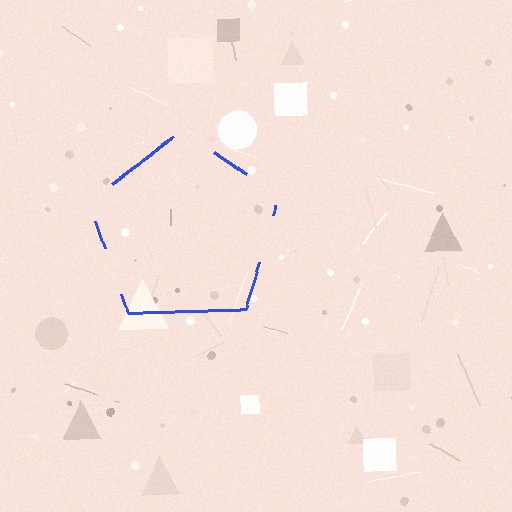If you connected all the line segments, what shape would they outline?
They would outline a pentagon.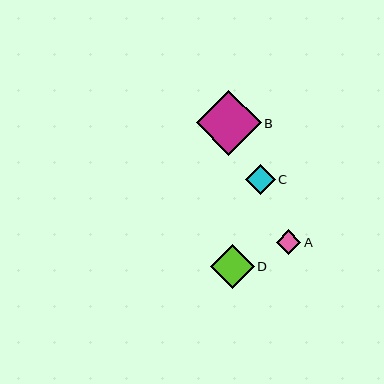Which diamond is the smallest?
Diamond A is the smallest with a size of approximately 25 pixels.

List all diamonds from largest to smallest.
From largest to smallest: B, D, C, A.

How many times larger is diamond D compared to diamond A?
Diamond D is approximately 1.8 times the size of diamond A.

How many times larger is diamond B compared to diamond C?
Diamond B is approximately 2.2 times the size of diamond C.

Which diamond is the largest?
Diamond B is the largest with a size of approximately 65 pixels.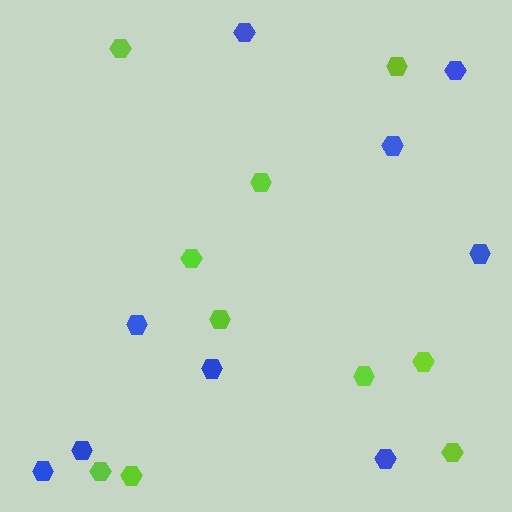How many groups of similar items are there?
There are 2 groups: one group of lime hexagons (10) and one group of blue hexagons (9).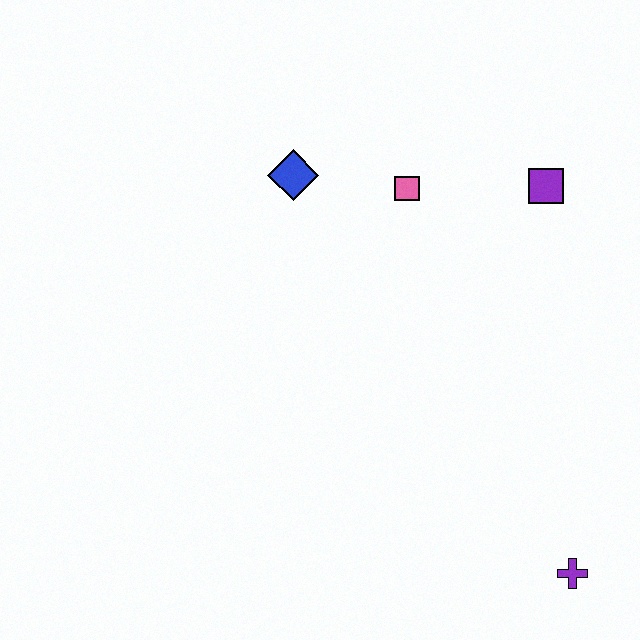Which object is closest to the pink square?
The blue diamond is closest to the pink square.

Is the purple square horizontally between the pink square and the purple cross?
Yes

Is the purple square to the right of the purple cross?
No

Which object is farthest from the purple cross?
The blue diamond is farthest from the purple cross.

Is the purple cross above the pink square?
No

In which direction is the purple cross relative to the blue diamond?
The purple cross is below the blue diamond.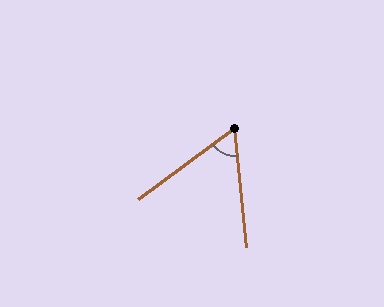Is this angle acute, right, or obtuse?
It is acute.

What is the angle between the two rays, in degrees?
Approximately 60 degrees.